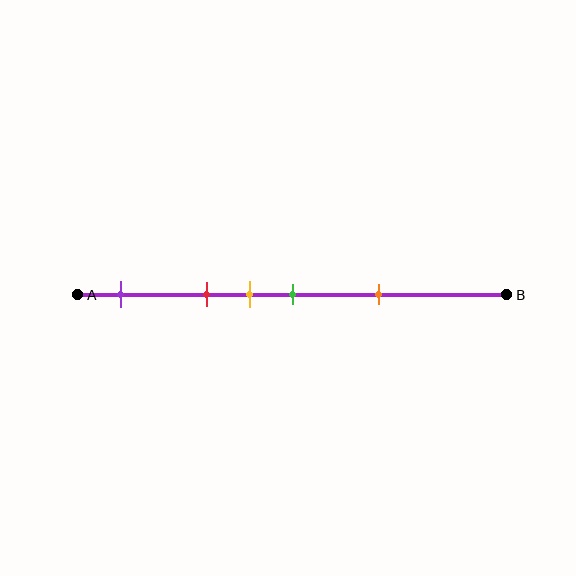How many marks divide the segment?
There are 5 marks dividing the segment.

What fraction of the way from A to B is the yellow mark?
The yellow mark is approximately 40% (0.4) of the way from A to B.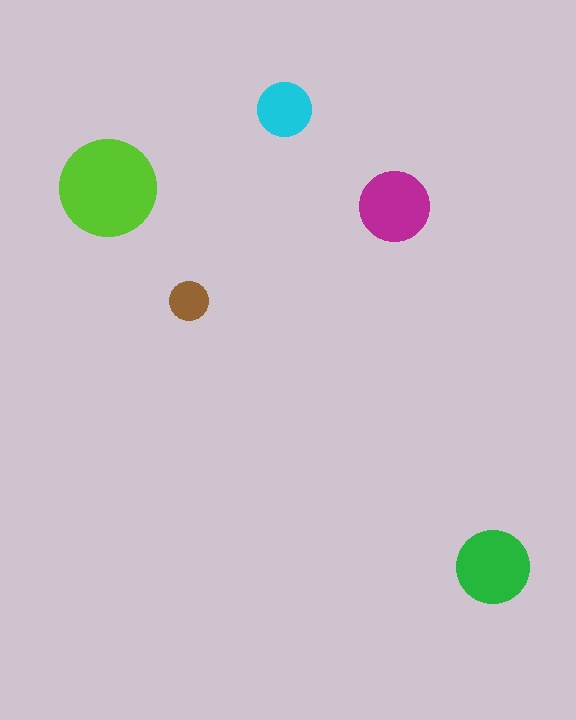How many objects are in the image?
There are 5 objects in the image.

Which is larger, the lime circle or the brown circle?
The lime one.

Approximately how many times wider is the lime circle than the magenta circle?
About 1.5 times wider.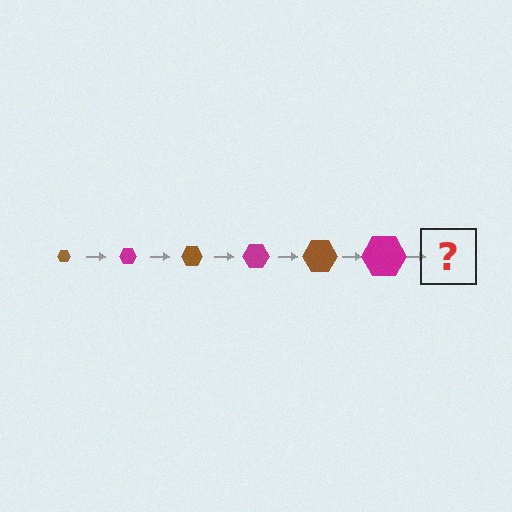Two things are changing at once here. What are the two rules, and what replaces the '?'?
The two rules are that the hexagon grows larger each step and the color cycles through brown and magenta. The '?' should be a brown hexagon, larger than the previous one.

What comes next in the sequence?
The next element should be a brown hexagon, larger than the previous one.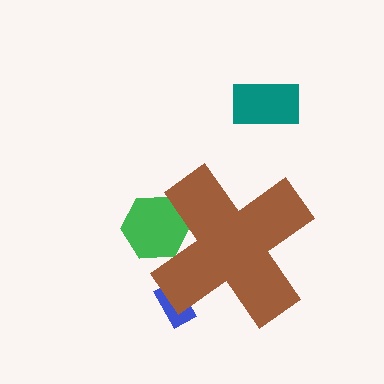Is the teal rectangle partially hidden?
No, the teal rectangle is fully visible.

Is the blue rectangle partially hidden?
Yes, the blue rectangle is partially hidden behind the brown cross.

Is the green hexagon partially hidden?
Yes, the green hexagon is partially hidden behind the brown cross.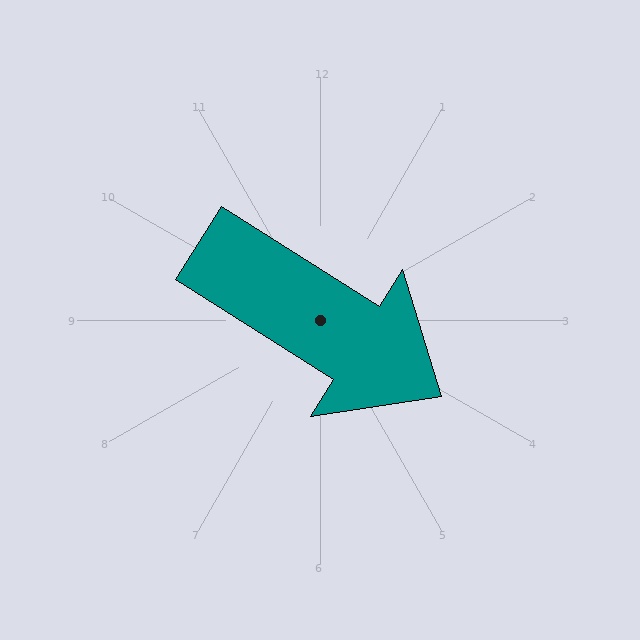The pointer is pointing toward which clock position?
Roughly 4 o'clock.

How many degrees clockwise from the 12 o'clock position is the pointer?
Approximately 122 degrees.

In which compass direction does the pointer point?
Southeast.